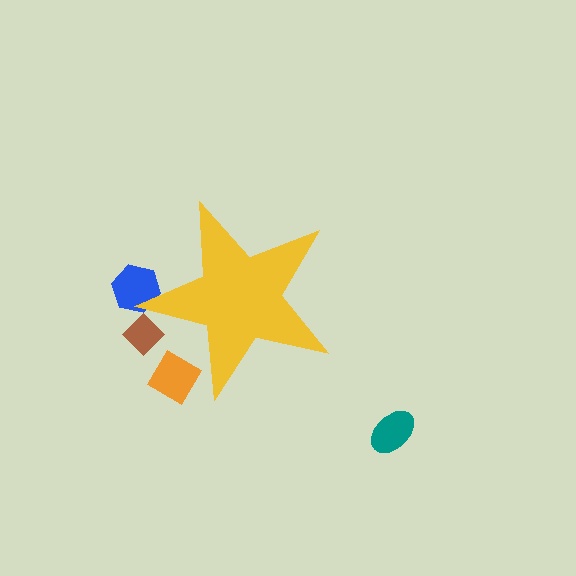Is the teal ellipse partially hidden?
No, the teal ellipse is fully visible.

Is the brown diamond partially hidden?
Yes, the brown diamond is partially hidden behind the yellow star.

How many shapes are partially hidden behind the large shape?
3 shapes are partially hidden.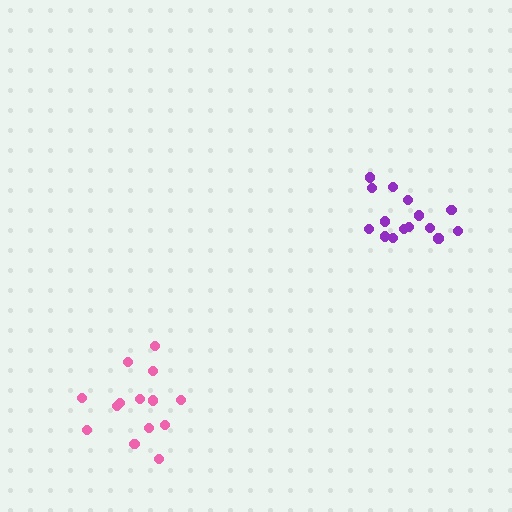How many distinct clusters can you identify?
There are 2 distinct clusters.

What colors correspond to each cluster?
The clusters are colored: purple, pink.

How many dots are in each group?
Group 1: 15 dots, Group 2: 14 dots (29 total).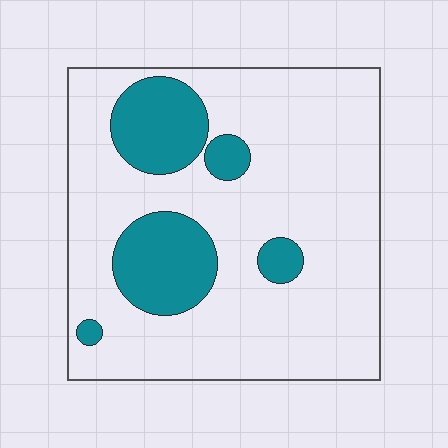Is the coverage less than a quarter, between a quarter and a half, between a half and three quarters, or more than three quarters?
Less than a quarter.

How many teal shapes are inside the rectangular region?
5.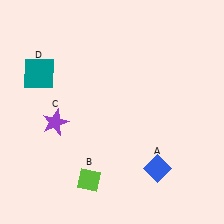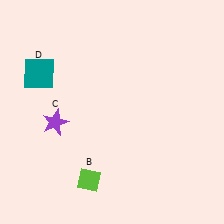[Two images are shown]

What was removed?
The blue diamond (A) was removed in Image 2.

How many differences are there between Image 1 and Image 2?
There is 1 difference between the two images.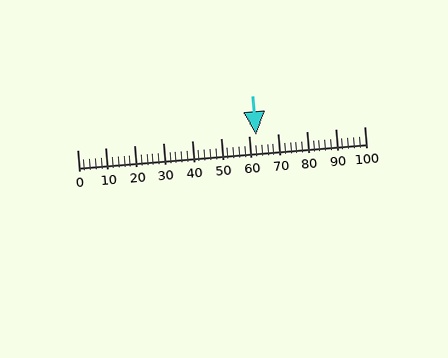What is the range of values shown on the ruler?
The ruler shows values from 0 to 100.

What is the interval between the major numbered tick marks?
The major tick marks are spaced 10 units apart.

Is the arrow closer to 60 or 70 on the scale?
The arrow is closer to 60.